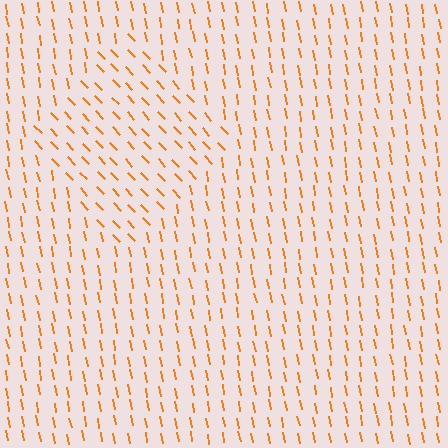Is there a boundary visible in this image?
Yes, there is a texture boundary formed by a change in line orientation.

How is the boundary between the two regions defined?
The boundary is defined purely by a change in line orientation (approximately 33 degrees difference). All lines are the same color and thickness.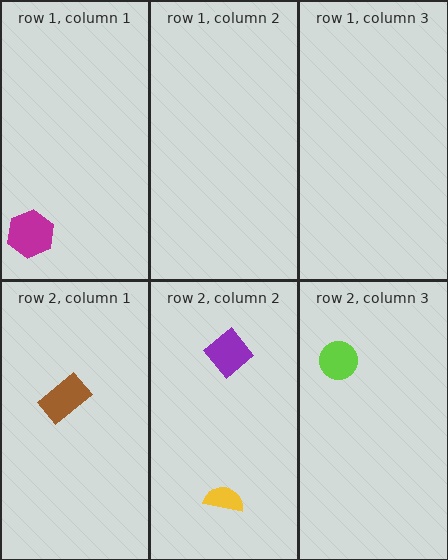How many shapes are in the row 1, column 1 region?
1.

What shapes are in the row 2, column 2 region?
The yellow semicircle, the purple diamond.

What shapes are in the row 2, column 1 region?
The brown rectangle.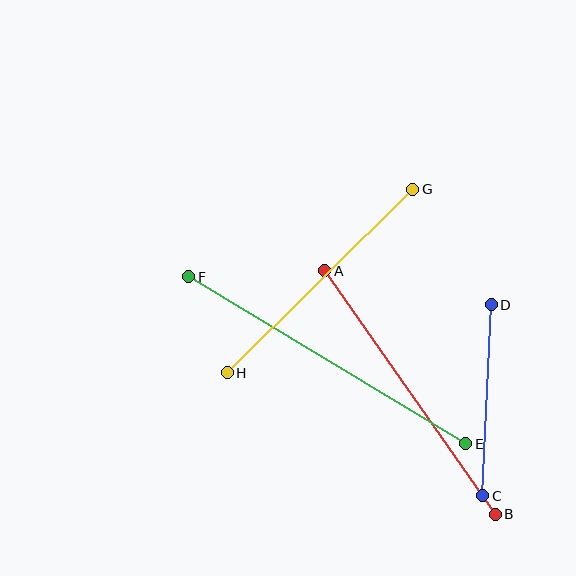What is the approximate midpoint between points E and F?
The midpoint is at approximately (327, 360) pixels.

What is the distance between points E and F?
The distance is approximately 323 pixels.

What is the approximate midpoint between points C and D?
The midpoint is at approximately (487, 400) pixels.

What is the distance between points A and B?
The distance is approximately 297 pixels.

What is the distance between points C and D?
The distance is approximately 191 pixels.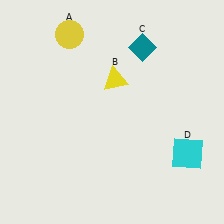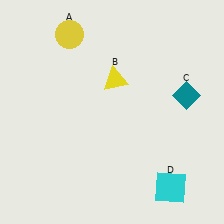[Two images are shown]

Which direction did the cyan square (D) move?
The cyan square (D) moved down.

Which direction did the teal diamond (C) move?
The teal diamond (C) moved down.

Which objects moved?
The objects that moved are: the teal diamond (C), the cyan square (D).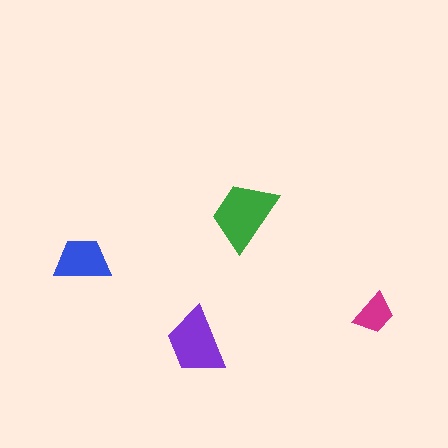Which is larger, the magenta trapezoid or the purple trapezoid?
The purple one.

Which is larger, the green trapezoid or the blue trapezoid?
The green one.